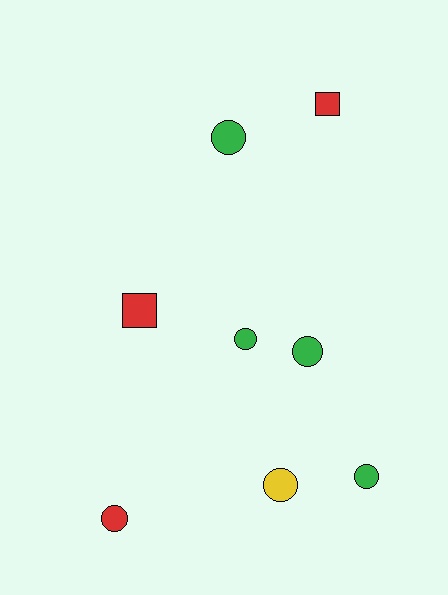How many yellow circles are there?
There is 1 yellow circle.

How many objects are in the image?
There are 8 objects.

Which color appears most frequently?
Green, with 4 objects.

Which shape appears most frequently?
Circle, with 6 objects.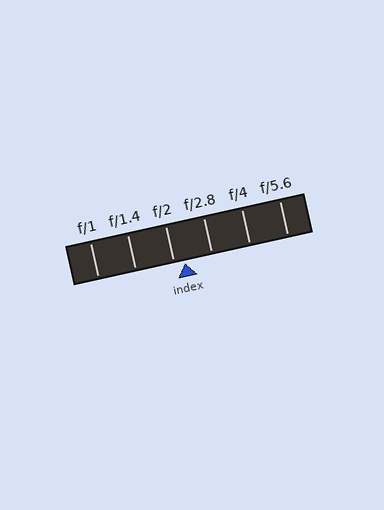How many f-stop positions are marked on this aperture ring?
There are 6 f-stop positions marked.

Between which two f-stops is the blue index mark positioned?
The index mark is between f/2 and f/2.8.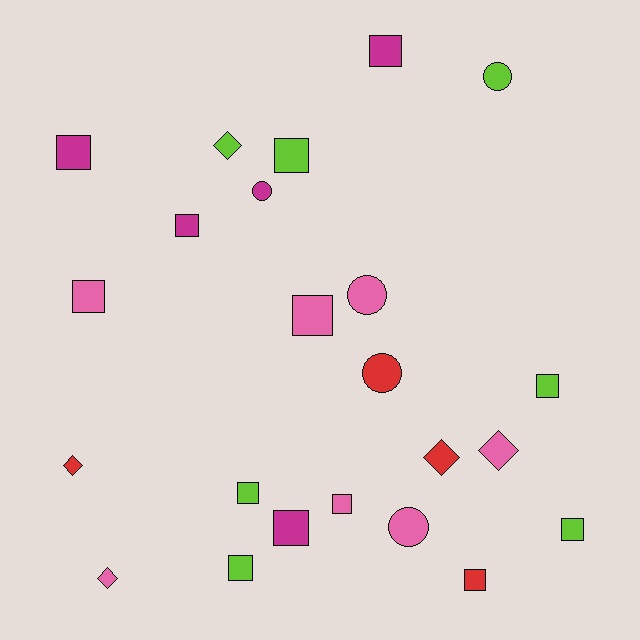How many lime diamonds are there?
There is 1 lime diamond.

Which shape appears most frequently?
Square, with 13 objects.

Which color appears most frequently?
Pink, with 7 objects.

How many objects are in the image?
There are 23 objects.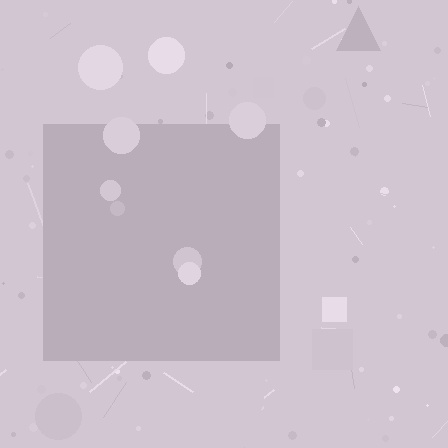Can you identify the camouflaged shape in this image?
The camouflaged shape is a square.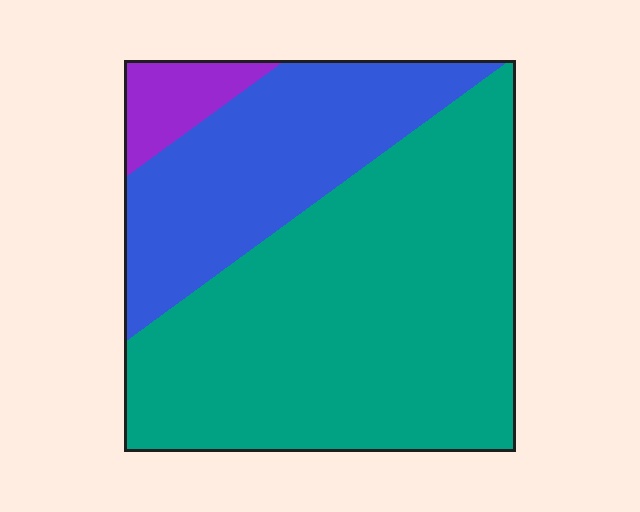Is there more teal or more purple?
Teal.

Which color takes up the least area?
Purple, at roughly 5%.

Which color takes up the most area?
Teal, at roughly 65%.